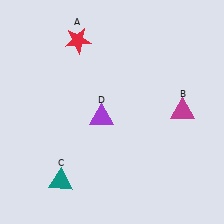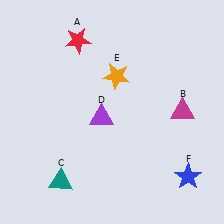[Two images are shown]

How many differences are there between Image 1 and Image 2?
There are 2 differences between the two images.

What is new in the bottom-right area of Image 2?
A blue star (F) was added in the bottom-right area of Image 2.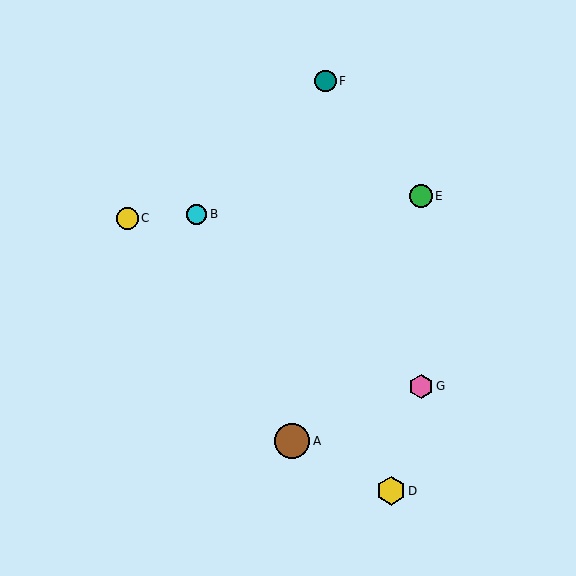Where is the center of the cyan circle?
The center of the cyan circle is at (196, 214).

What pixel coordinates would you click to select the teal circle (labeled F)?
Click at (325, 81) to select the teal circle F.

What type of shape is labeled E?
Shape E is a green circle.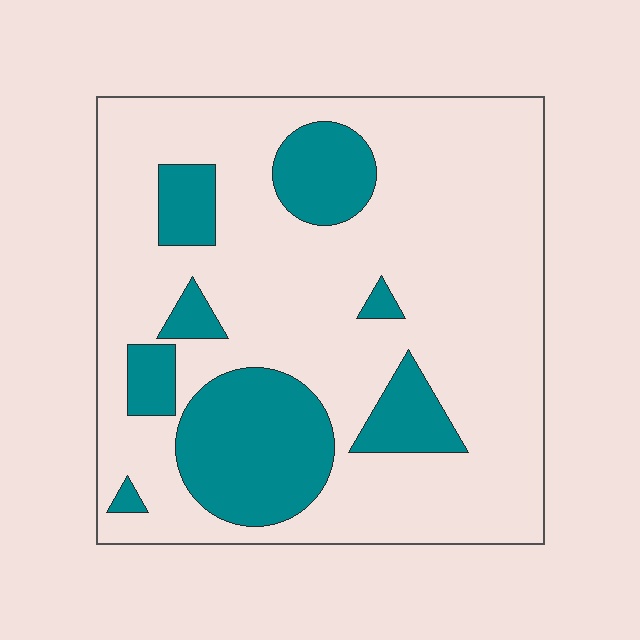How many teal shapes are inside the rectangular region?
8.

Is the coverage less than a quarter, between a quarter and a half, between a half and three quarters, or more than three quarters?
Less than a quarter.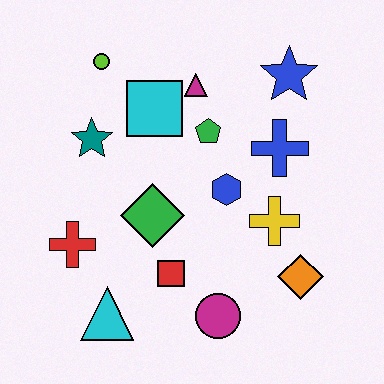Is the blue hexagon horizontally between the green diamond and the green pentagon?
No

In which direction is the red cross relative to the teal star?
The red cross is below the teal star.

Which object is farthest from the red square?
The blue star is farthest from the red square.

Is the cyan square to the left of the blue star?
Yes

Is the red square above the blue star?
No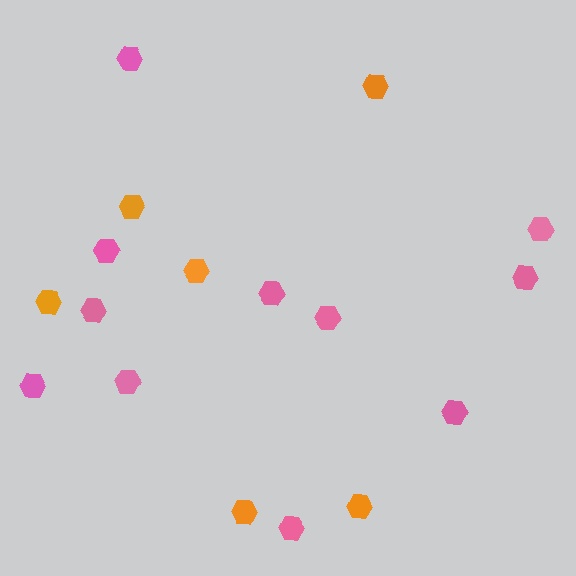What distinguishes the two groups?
There are 2 groups: one group of pink hexagons (11) and one group of orange hexagons (6).